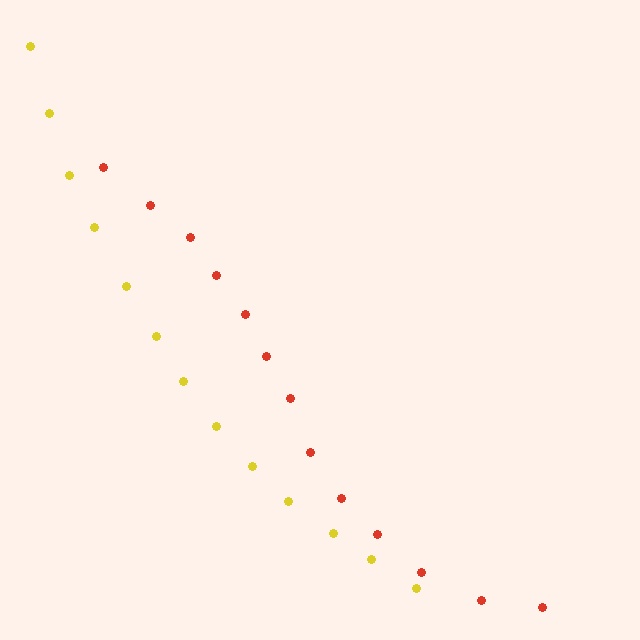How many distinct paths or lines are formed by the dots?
There are 2 distinct paths.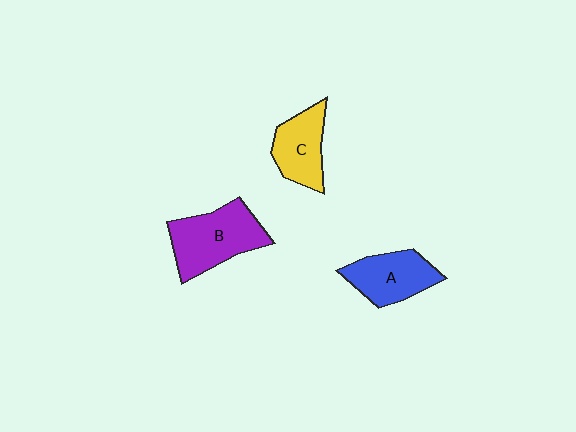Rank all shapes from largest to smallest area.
From largest to smallest: B (purple), A (blue), C (yellow).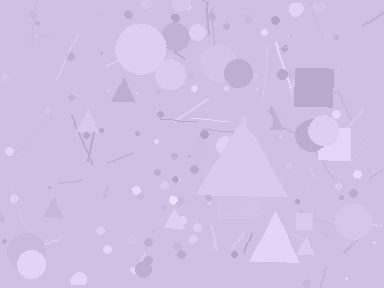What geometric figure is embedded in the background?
A triangle is embedded in the background.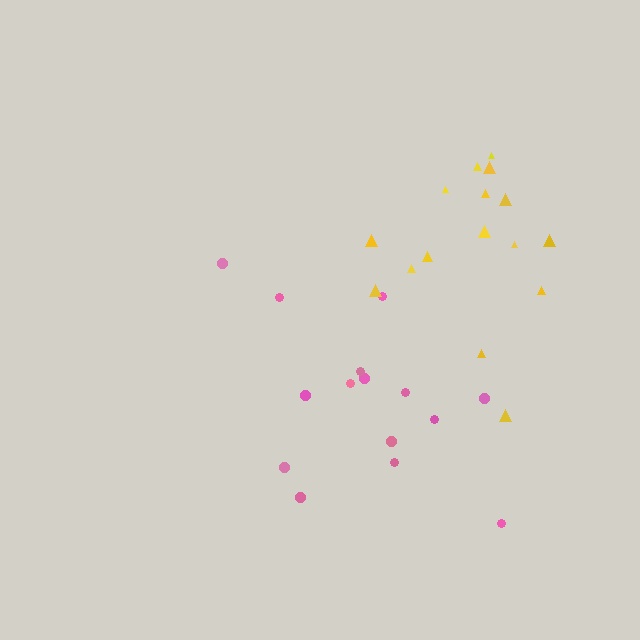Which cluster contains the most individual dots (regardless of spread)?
Yellow (16).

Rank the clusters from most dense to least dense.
yellow, pink.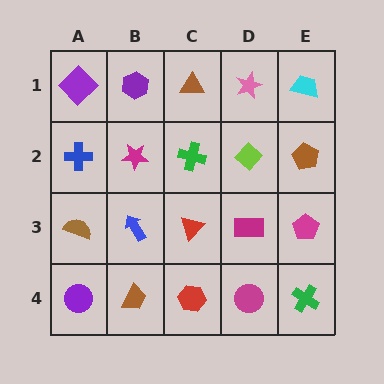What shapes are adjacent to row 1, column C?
A green cross (row 2, column C), a purple hexagon (row 1, column B), a pink star (row 1, column D).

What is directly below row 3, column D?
A magenta circle.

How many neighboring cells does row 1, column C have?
3.